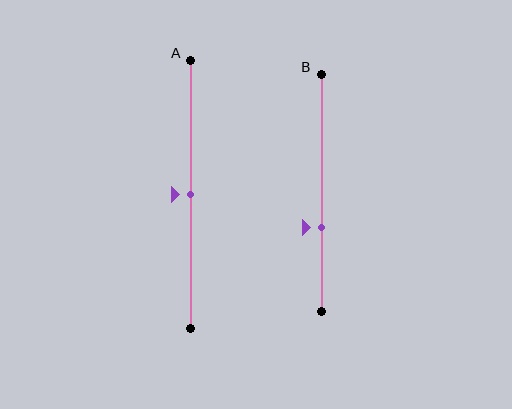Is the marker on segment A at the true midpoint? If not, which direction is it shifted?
Yes, the marker on segment A is at the true midpoint.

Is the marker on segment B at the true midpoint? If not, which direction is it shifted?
No, the marker on segment B is shifted downward by about 15% of the segment length.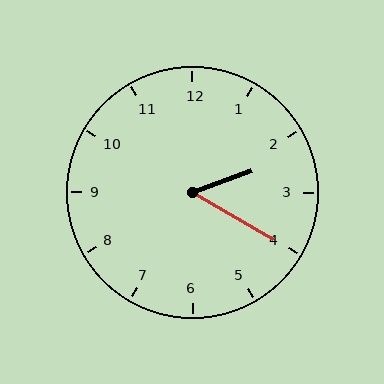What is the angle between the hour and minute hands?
Approximately 50 degrees.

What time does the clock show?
2:20.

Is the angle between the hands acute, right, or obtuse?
It is acute.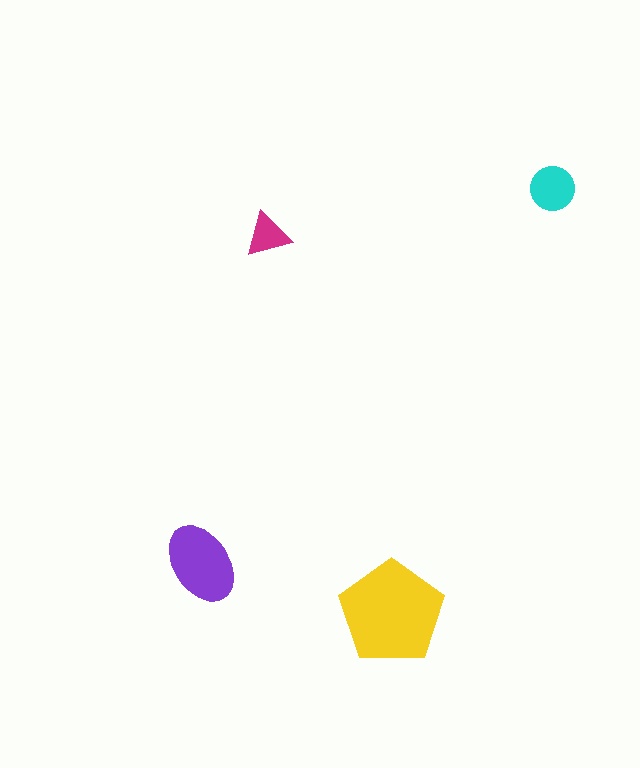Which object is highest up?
The cyan circle is topmost.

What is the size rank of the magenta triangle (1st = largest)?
4th.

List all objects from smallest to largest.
The magenta triangle, the cyan circle, the purple ellipse, the yellow pentagon.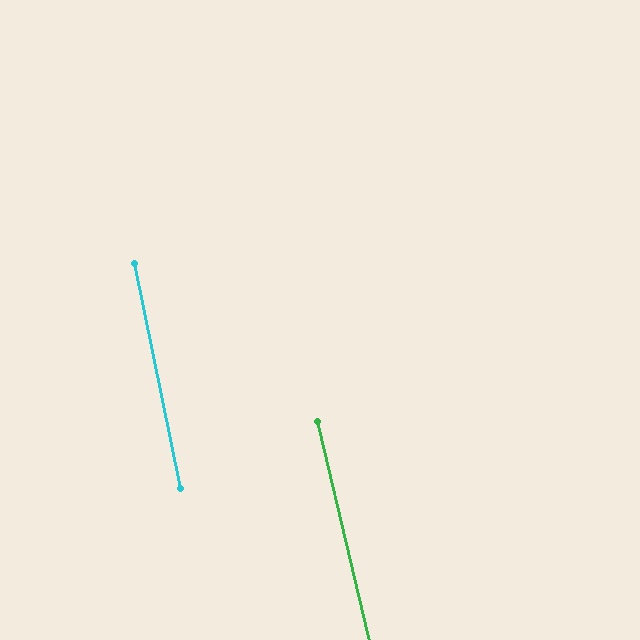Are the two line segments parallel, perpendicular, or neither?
Parallel — their directions differ by only 1.8°.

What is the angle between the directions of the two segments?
Approximately 2 degrees.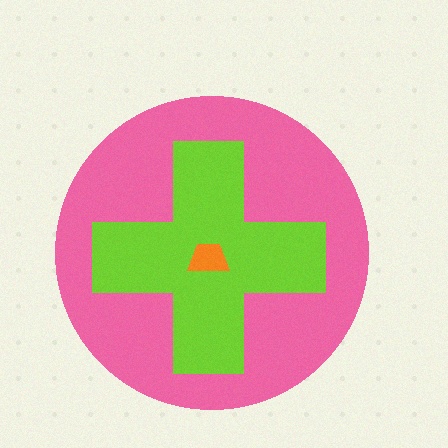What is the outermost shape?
The pink circle.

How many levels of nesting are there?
3.